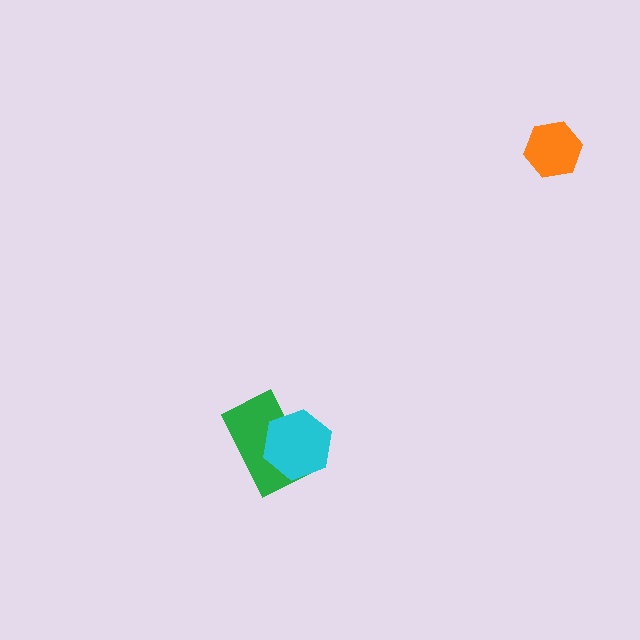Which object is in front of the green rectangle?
The cyan hexagon is in front of the green rectangle.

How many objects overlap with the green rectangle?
1 object overlaps with the green rectangle.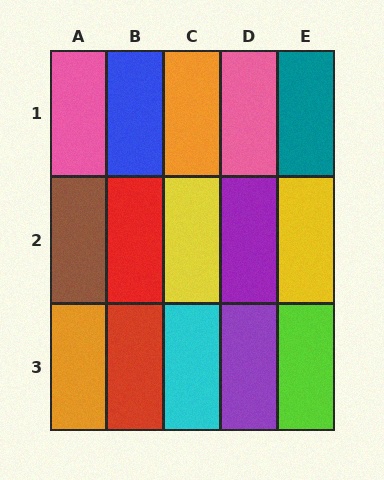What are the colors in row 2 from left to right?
Brown, red, yellow, purple, yellow.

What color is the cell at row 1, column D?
Pink.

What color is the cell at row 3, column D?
Purple.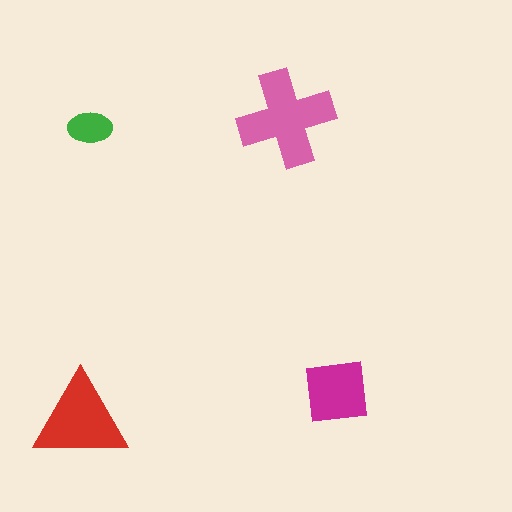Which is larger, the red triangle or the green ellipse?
The red triangle.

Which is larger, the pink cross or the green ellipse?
The pink cross.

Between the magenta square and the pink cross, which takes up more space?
The pink cross.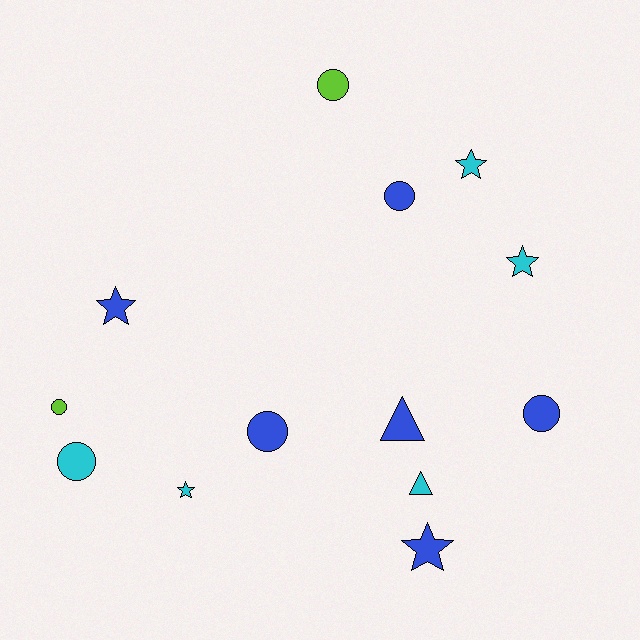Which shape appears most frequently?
Circle, with 6 objects.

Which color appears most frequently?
Blue, with 6 objects.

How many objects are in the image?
There are 13 objects.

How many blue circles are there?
There are 3 blue circles.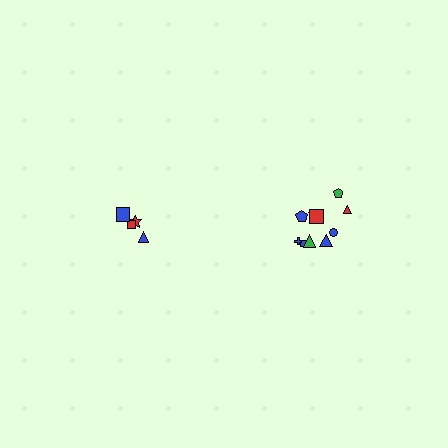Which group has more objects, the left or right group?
The right group.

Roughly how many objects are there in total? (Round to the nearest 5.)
Roughly 15 objects in total.